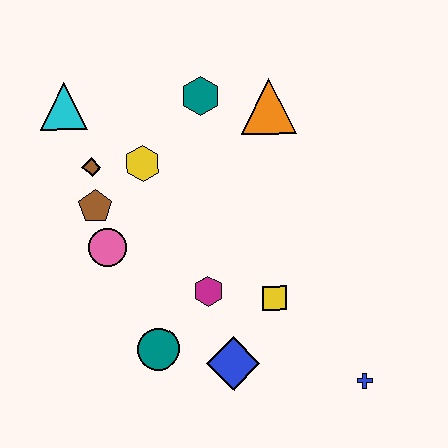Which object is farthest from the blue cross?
The cyan triangle is farthest from the blue cross.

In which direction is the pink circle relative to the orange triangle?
The pink circle is to the left of the orange triangle.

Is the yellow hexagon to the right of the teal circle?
No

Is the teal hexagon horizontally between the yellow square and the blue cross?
No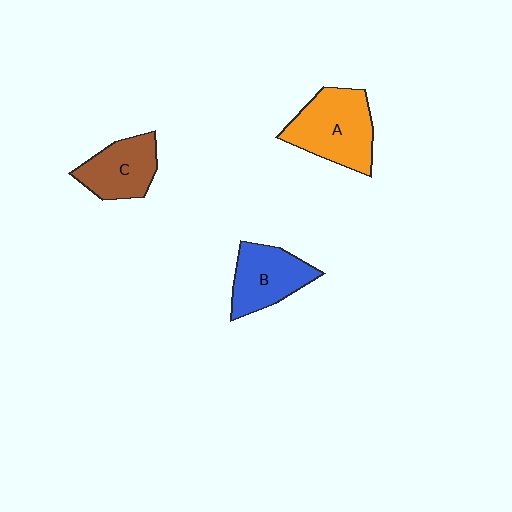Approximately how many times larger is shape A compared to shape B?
Approximately 1.3 times.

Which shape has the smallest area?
Shape C (brown).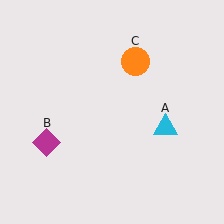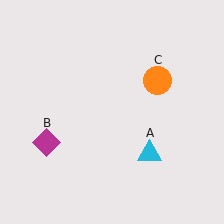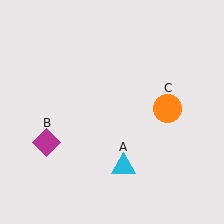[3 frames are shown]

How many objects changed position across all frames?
2 objects changed position: cyan triangle (object A), orange circle (object C).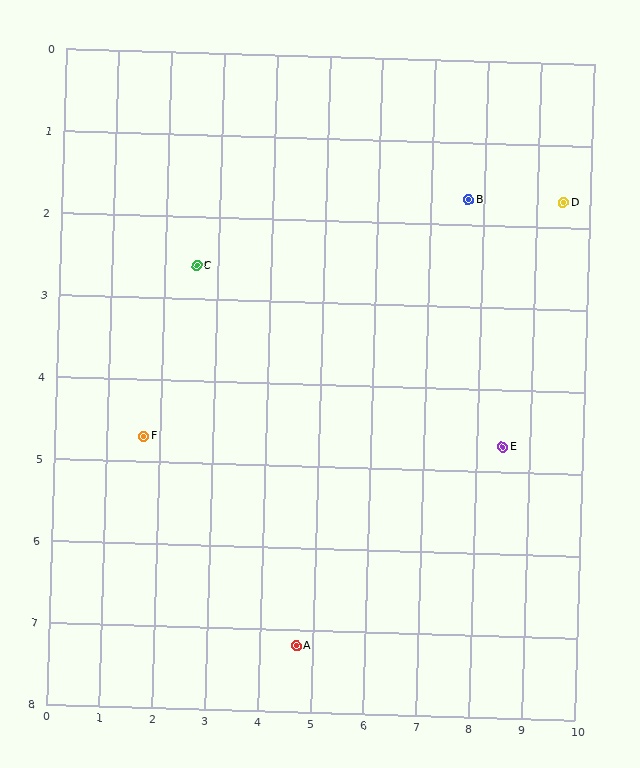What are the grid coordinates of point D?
Point D is at approximately (9.5, 1.7).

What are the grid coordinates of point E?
Point E is at approximately (8.5, 4.7).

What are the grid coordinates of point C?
Point C is at approximately (2.6, 2.6).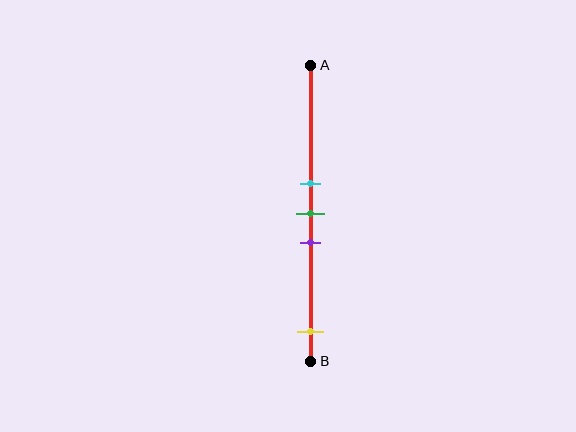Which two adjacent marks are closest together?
The cyan and green marks are the closest adjacent pair.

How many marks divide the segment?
There are 4 marks dividing the segment.